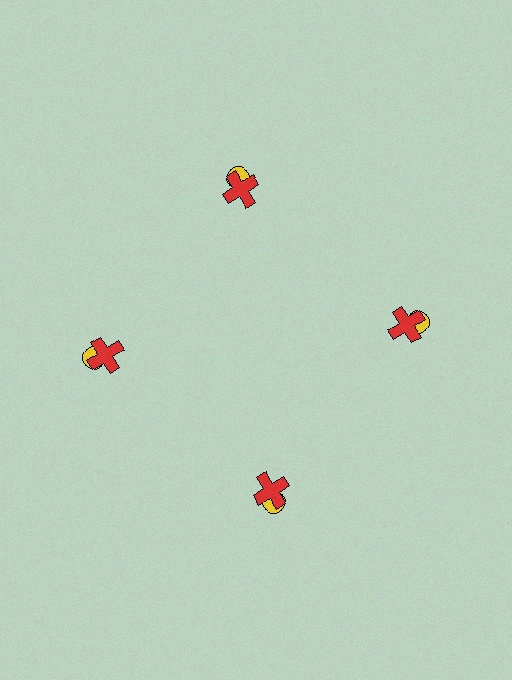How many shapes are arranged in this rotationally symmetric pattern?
There are 8 shapes, arranged in 4 groups of 2.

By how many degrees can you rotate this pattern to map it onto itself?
The pattern maps onto itself every 90 degrees of rotation.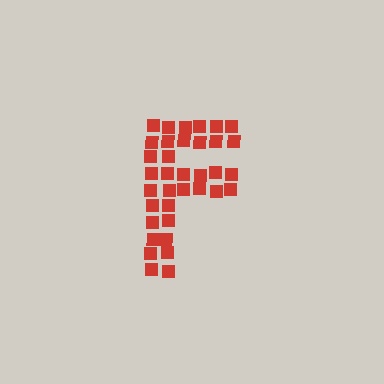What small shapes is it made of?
It is made of small squares.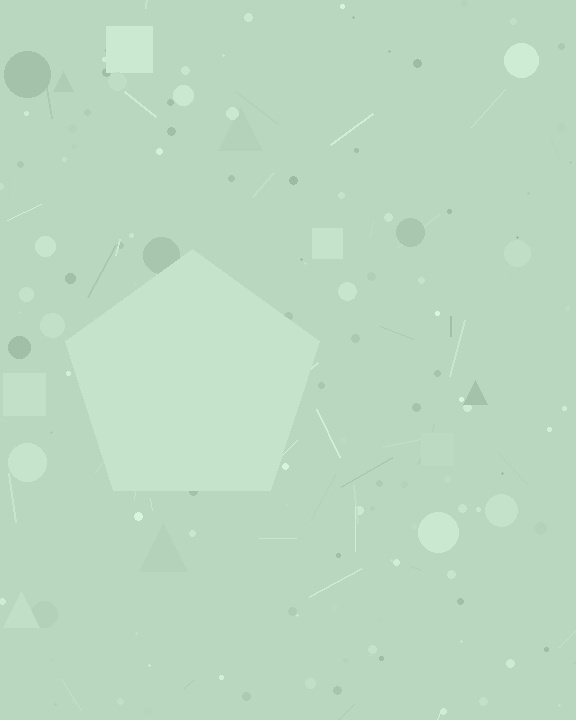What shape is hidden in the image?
A pentagon is hidden in the image.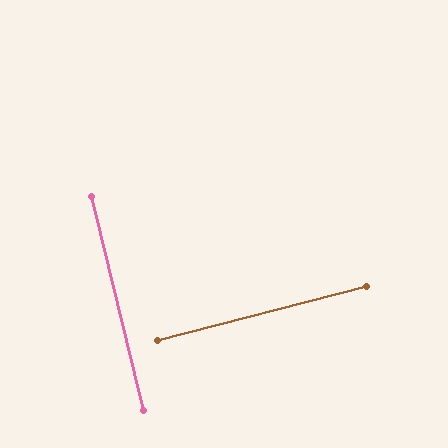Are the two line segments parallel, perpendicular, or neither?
Perpendicular — they meet at approximately 89°.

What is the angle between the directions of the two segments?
Approximately 89 degrees.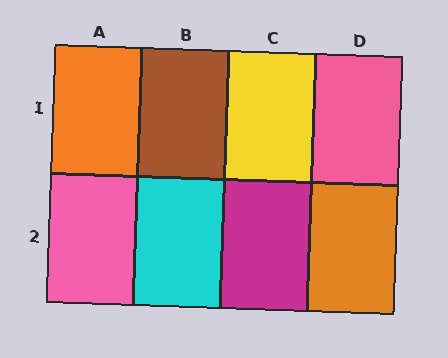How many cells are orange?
2 cells are orange.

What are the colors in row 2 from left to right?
Pink, cyan, magenta, orange.